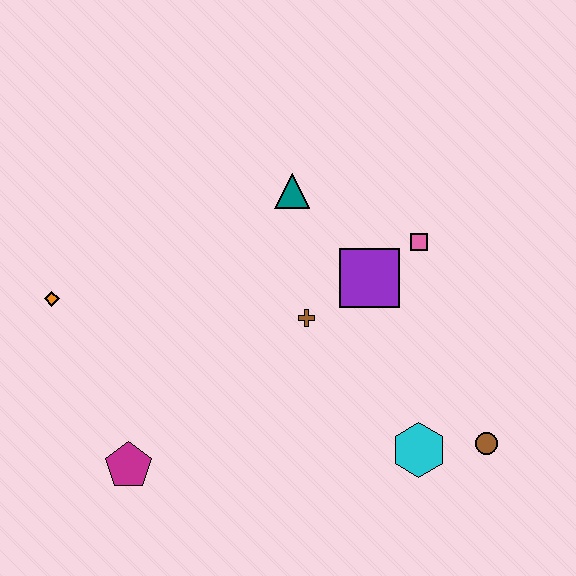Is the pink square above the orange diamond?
Yes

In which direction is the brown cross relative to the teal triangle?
The brown cross is below the teal triangle.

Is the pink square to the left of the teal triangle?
No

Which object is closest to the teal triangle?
The purple square is closest to the teal triangle.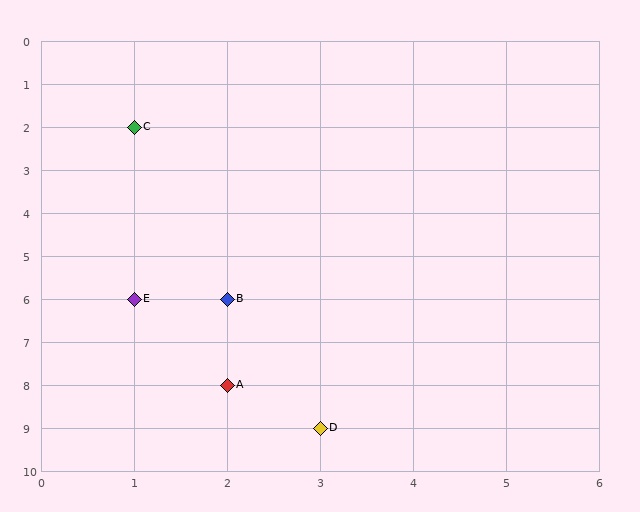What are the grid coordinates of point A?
Point A is at grid coordinates (2, 8).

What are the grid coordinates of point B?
Point B is at grid coordinates (2, 6).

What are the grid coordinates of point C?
Point C is at grid coordinates (1, 2).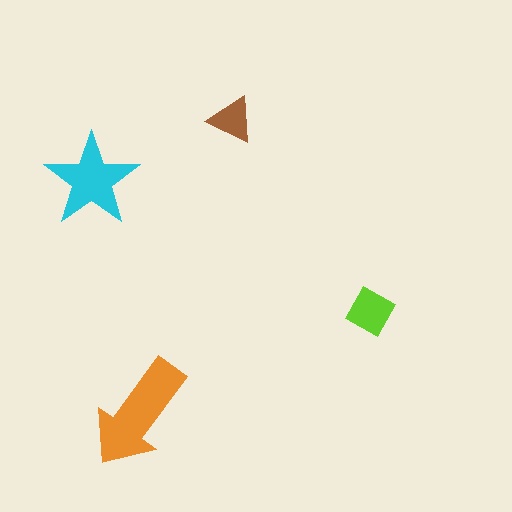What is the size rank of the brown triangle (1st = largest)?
4th.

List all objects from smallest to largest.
The brown triangle, the lime square, the cyan star, the orange arrow.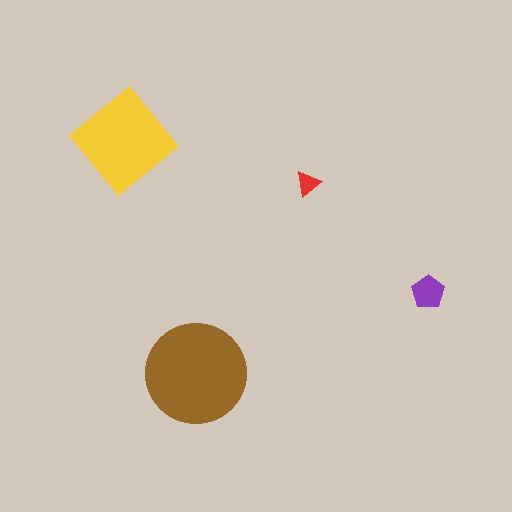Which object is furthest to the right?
The purple pentagon is rightmost.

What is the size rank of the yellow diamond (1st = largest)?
2nd.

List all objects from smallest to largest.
The red triangle, the purple pentagon, the yellow diamond, the brown circle.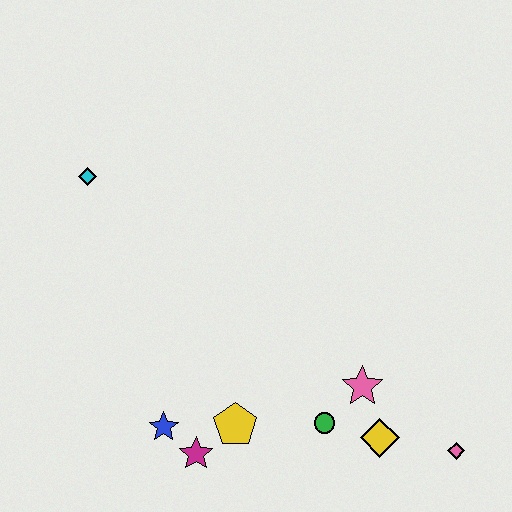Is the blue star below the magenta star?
No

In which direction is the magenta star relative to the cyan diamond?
The magenta star is below the cyan diamond.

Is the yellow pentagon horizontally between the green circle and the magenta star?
Yes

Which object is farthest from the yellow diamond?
The cyan diamond is farthest from the yellow diamond.